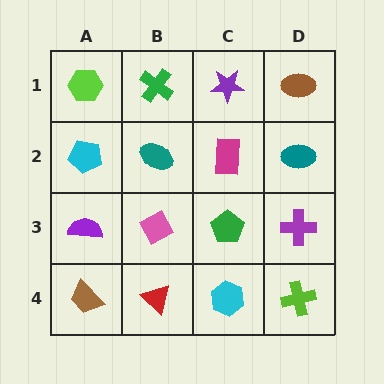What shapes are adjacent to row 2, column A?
A lime hexagon (row 1, column A), a purple semicircle (row 3, column A), a teal ellipse (row 2, column B).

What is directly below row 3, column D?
A lime cross.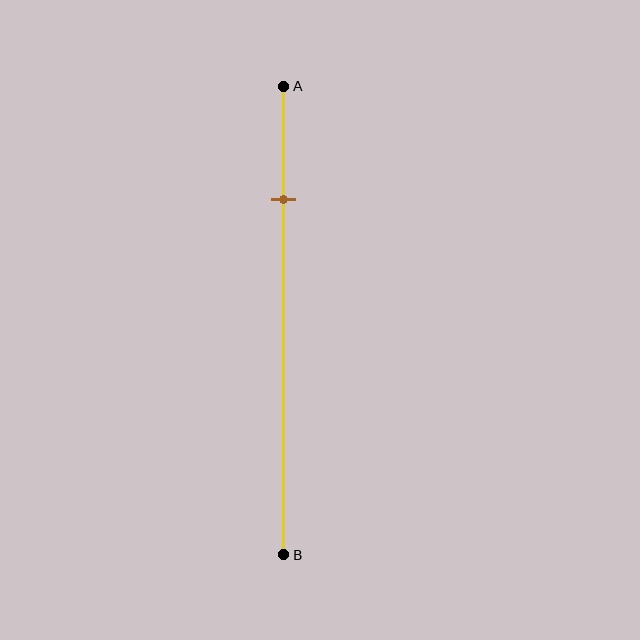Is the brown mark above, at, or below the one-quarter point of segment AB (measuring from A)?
The brown mark is approximately at the one-quarter point of segment AB.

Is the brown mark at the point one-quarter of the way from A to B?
Yes, the mark is approximately at the one-quarter point.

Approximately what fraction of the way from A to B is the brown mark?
The brown mark is approximately 25% of the way from A to B.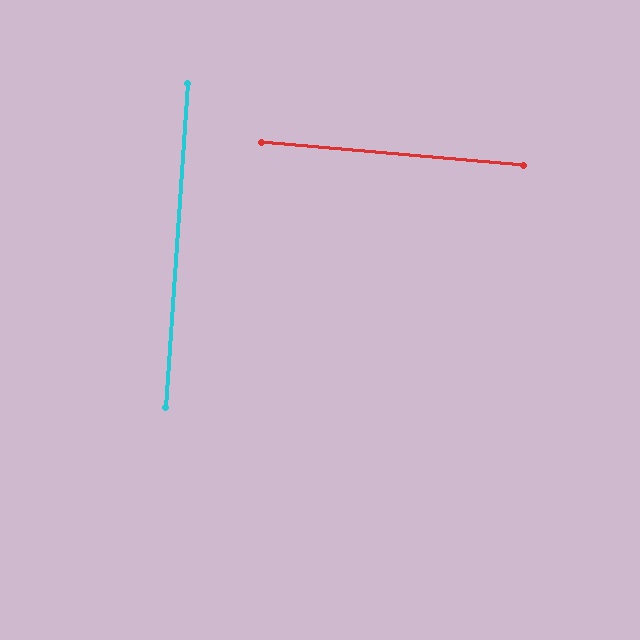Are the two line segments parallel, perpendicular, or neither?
Perpendicular — they meet at approximately 89°.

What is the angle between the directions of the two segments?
Approximately 89 degrees.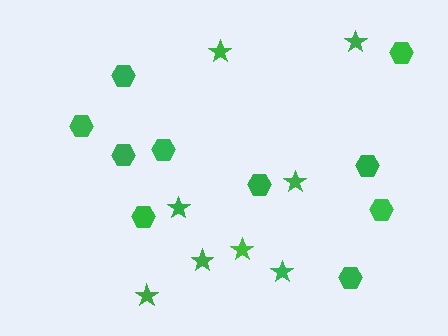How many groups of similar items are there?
There are 2 groups: one group of hexagons (10) and one group of stars (8).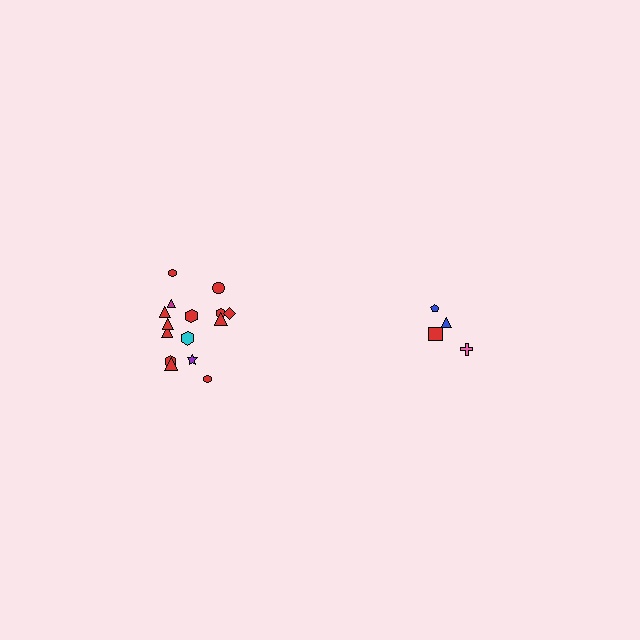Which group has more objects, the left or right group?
The left group.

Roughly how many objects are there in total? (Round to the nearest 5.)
Roughly 20 objects in total.